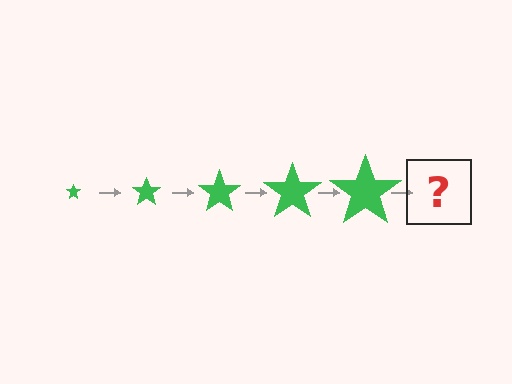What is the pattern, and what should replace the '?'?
The pattern is that the star gets progressively larger each step. The '?' should be a green star, larger than the previous one.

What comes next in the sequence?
The next element should be a green star, larger than the previous one.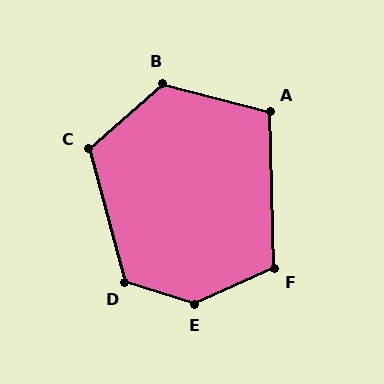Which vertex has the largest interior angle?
E, at approximately 138 degrees.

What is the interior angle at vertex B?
Approximately 124 degrees (obtuse).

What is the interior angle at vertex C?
Approximately 116 degrees (obtuse).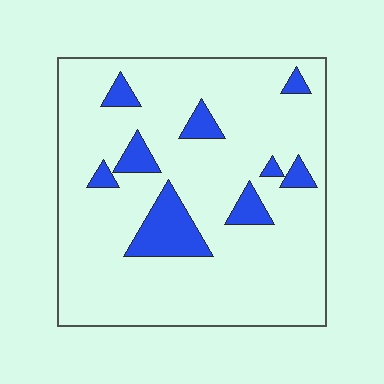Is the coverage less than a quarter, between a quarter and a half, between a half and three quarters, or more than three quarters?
Less than a quarter.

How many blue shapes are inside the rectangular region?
9.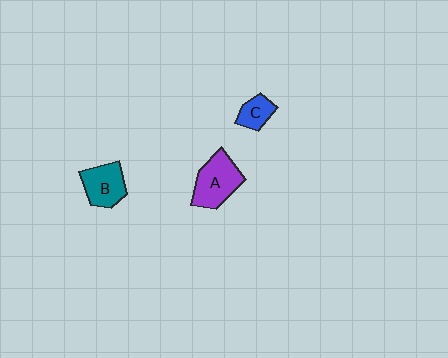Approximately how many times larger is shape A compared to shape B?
Approximately 1.2 times.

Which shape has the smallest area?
Shape C (blue).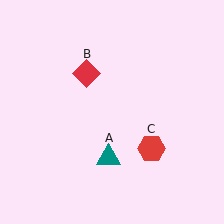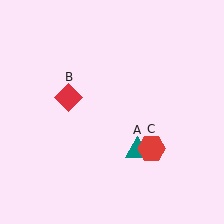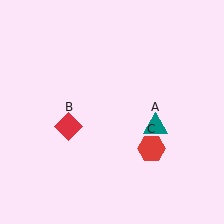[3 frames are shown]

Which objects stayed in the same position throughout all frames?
Red hexagon (object C) remained stationary.